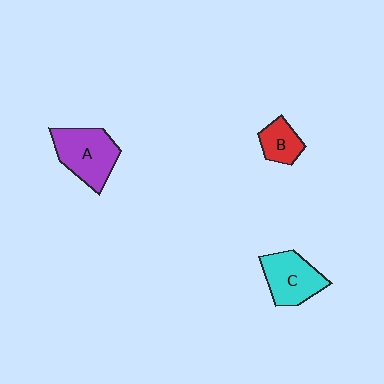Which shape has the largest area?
Shape A (purple).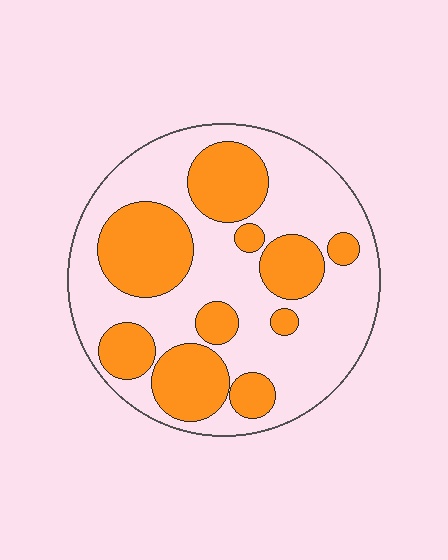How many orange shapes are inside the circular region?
10.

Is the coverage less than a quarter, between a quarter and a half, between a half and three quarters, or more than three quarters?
Between a quarter and a half.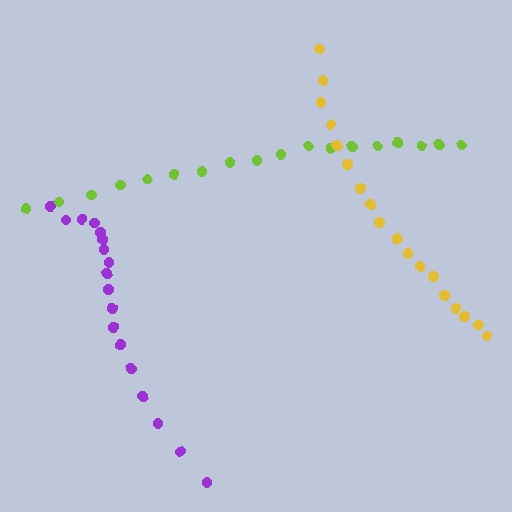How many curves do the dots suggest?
There are 3 distinct paths.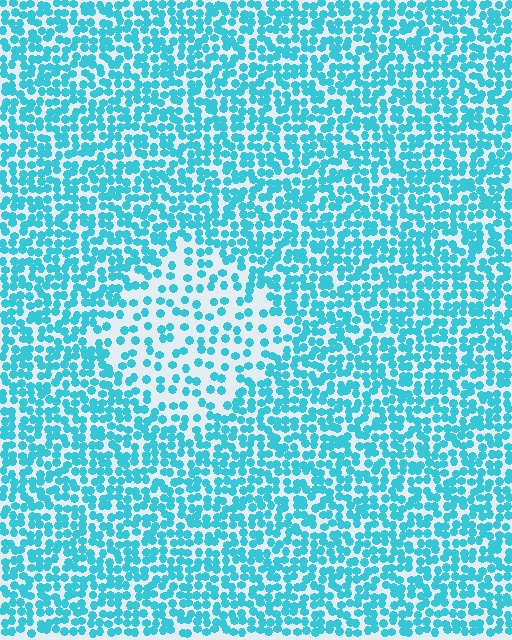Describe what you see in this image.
The image contains small cyan elements arranged at two different densities. A diamond-shaped region is visible where the elements are less densely packed than the surrounding area.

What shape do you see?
I see a diamond.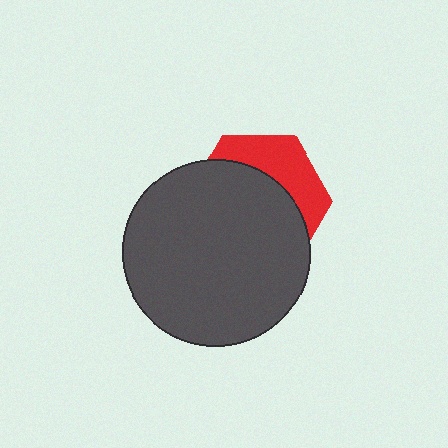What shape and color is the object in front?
The object in front is a dark gray circle.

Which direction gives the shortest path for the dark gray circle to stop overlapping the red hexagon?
Moving down gives the shortest separation.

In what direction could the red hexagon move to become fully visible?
The red hexagon could move up. That would shift it out from behind the dark gray circle entirely.